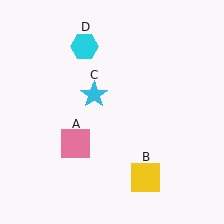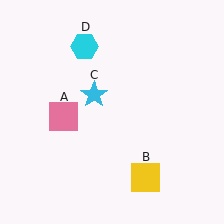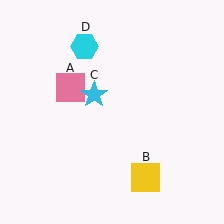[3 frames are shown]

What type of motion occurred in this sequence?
The pink square (object A) rotated clockwise around the center of the scene.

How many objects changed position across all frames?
1 object changed position: pink square (object A).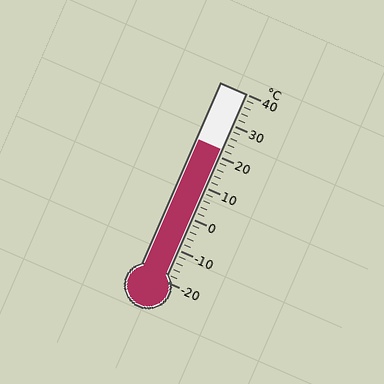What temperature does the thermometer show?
The thermometer shows approximately 22°C.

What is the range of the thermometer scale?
The thermometer scale ranges from -20°C to 40°C.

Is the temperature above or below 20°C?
The temperature is above 20°C.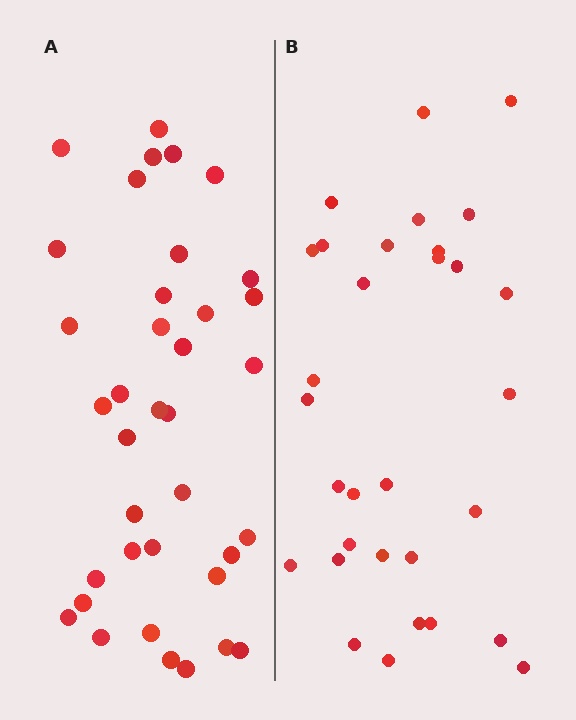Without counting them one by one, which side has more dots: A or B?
Region A (the left region) has more dots.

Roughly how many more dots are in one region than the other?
Region A has about 6 more dots than region B.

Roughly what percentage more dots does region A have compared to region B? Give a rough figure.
About 20% more.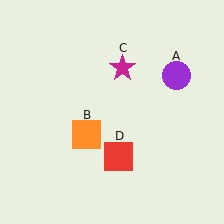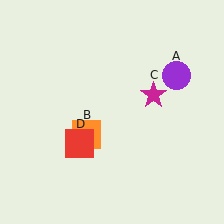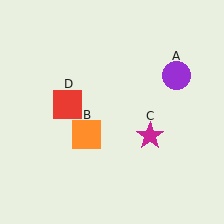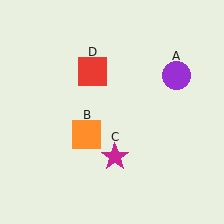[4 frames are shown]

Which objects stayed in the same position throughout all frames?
Purple circle (object A) and orange square (object B) remained stationary.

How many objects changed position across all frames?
2 objects changed position: magenta star (object C), red square (object D).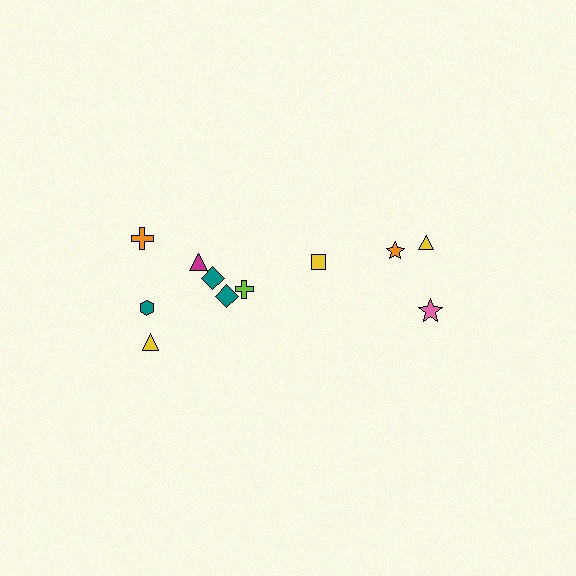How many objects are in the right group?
There are 4 objects.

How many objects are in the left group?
There are 7 objects.